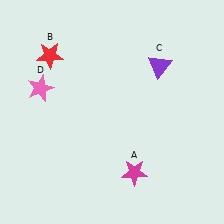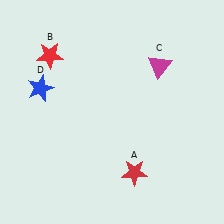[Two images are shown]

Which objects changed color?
A changed from magenta to red. C changed from purple to magenta. D changed from pink to blue.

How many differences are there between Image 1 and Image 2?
There are 3 differences between the two images.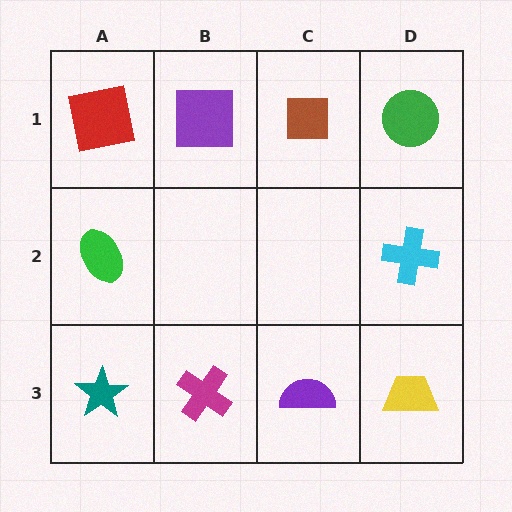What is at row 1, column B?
A purple square.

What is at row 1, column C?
A brown square.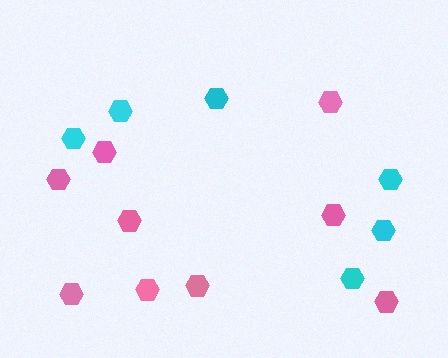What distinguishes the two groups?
There are 2 groups: one group of pink hexagons (9) and one group of cyan hexagons (6).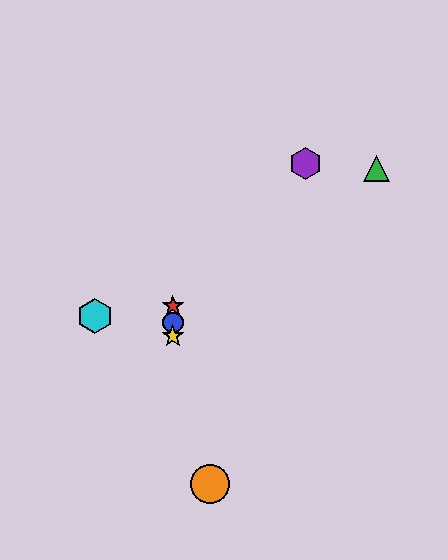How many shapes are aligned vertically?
3 shapes (the red star, the blue circle, the yellow star) are aligned vertically.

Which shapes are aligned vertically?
The red star, the blue circle, the yellow star are aligned vertically.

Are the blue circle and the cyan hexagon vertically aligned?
No, the blue circle is at x≈173 and the cyan hexagon is at x≈95.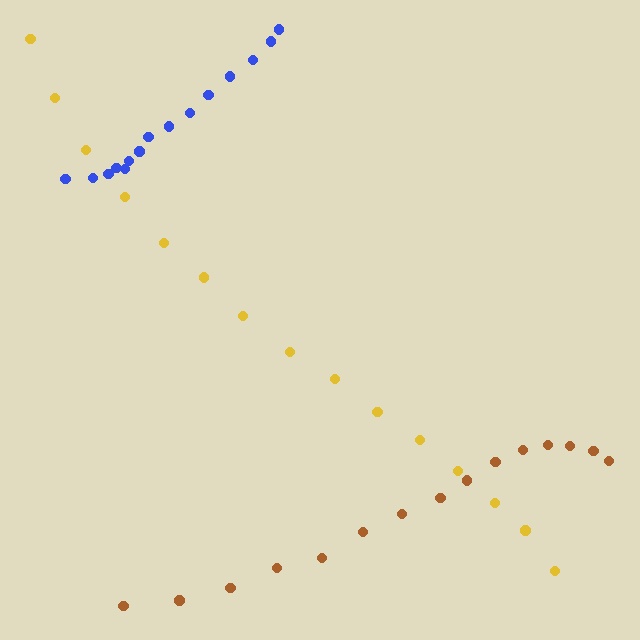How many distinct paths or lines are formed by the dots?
There are 3 distinct paths.